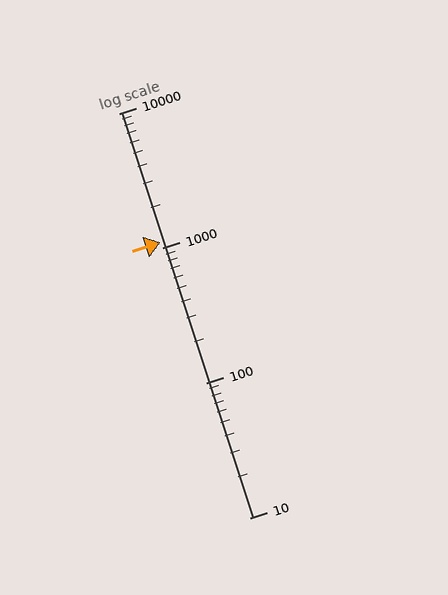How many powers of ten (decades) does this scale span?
The scale spans 3 decades, from 10 to 10000.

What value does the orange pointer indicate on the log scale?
The pointer indicates approximately 1100.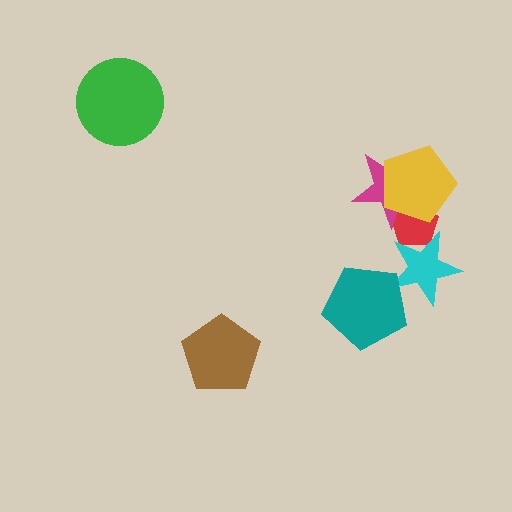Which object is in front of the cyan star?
The teal pentagon is in front of the cyan star.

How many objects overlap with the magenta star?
2 objects overlap with the magenta star.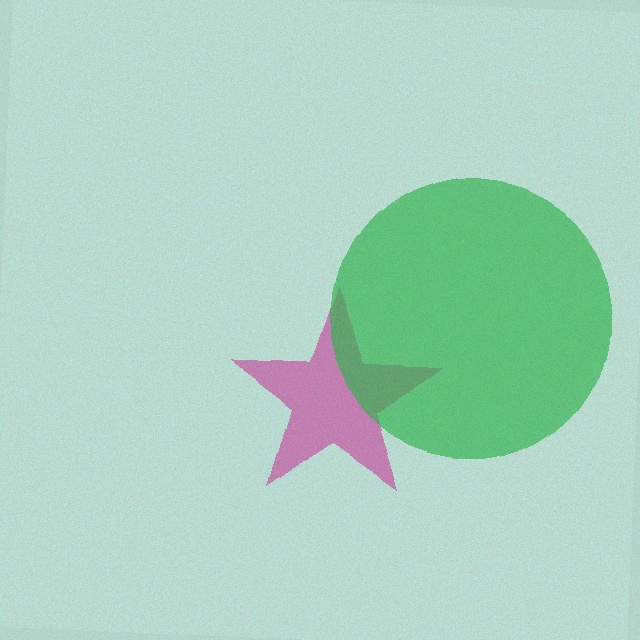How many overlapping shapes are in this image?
There are 2 overlapping shapes in the image.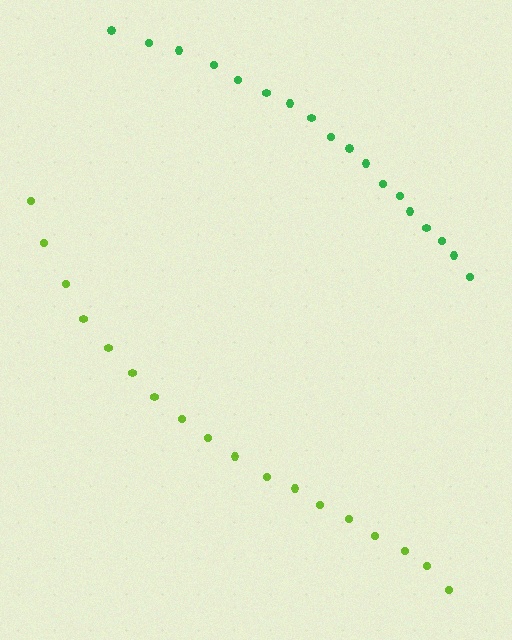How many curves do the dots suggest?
There are 2 distinct paths.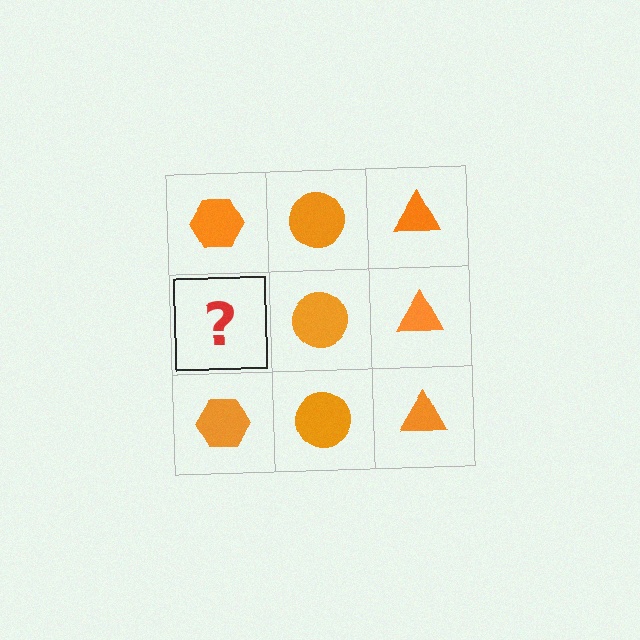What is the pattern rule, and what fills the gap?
The rule is that each column has a consistent shape. The gap should be filled with an orange hexagon.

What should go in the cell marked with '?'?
The missing cell should contain an orange hexagon.